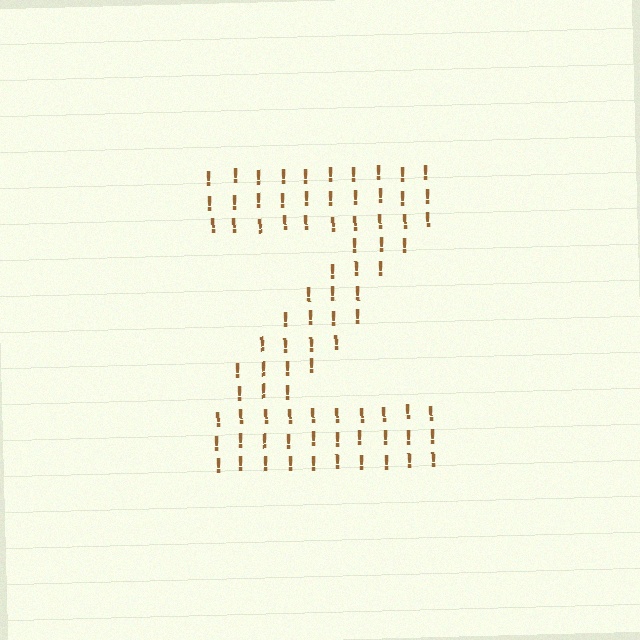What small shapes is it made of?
It is made of small exclamation marks.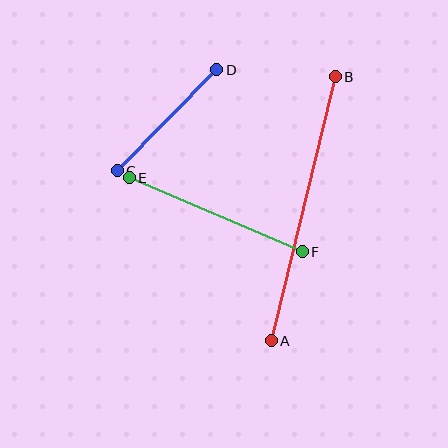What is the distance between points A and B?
The distance is approximately 272 pixels.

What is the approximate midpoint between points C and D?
The midpoint is at approximately (167, 120) pixels.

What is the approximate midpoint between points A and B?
The midpoint is at approximately (303, 209) pixels.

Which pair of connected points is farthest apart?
Points A and B are farthest apart.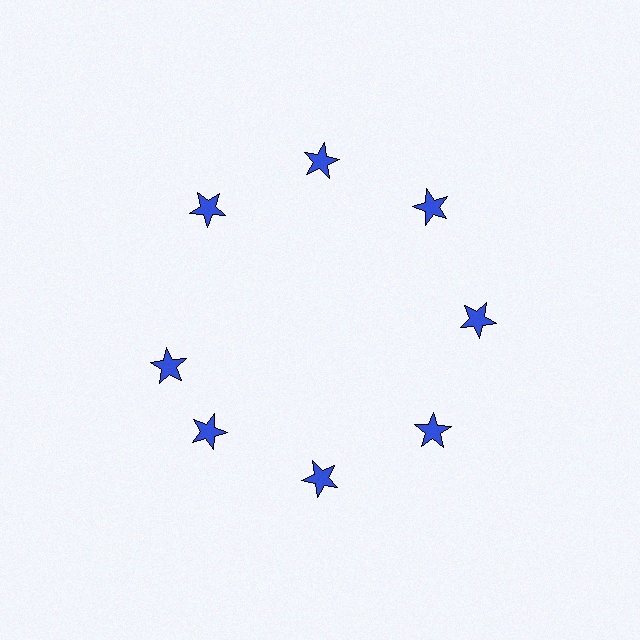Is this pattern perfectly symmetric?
No. The 8 blue stars are arranged in a ring, but one element near the 9 o'clock position is rotated out of alignment along the ring, breaking the 8-fold rotational symmetry.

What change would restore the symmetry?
The symmetry would be restored by rotating it back into even spacing with its neighbors so that all 8 stars sit at equal angles and equal distance from the center.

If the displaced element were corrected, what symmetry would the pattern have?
It would have 8-fold rotational symmetry — the pattern would map onto itself every 45 degrees.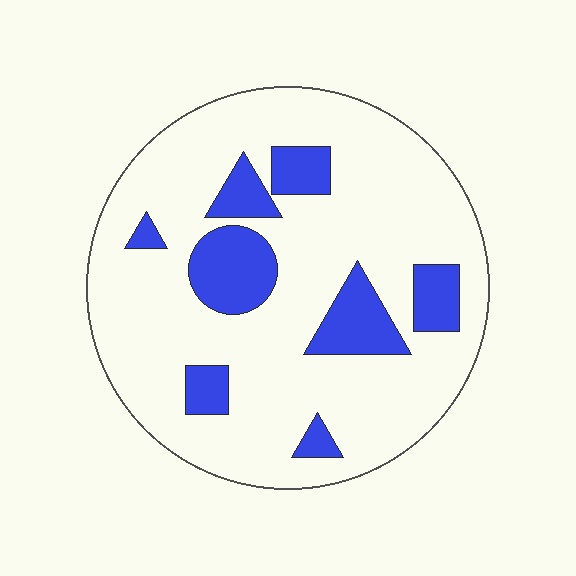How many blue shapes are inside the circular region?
8.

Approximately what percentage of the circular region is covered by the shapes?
Approximately 20%.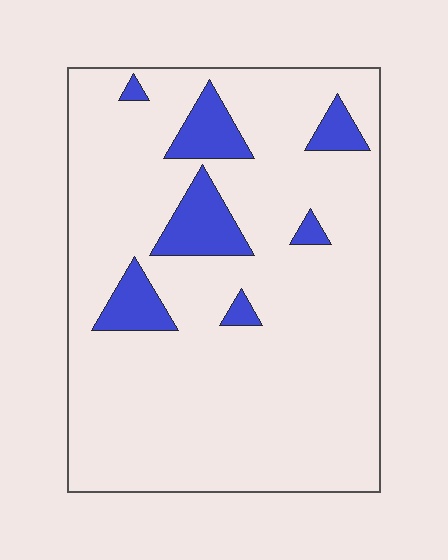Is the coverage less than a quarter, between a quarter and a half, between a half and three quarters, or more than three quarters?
Less than a quarter.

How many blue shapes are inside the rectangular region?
7.